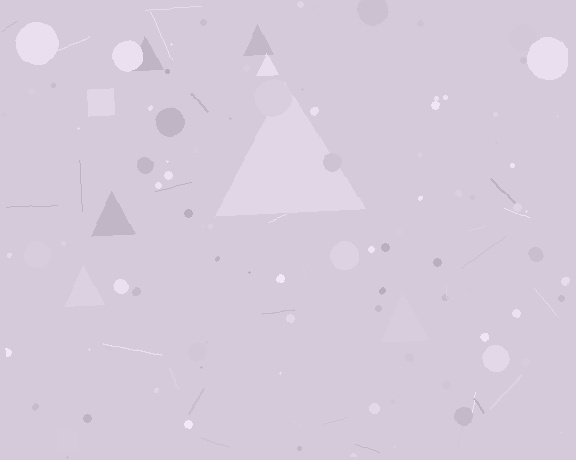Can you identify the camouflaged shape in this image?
The camouflaged shape is a triangle.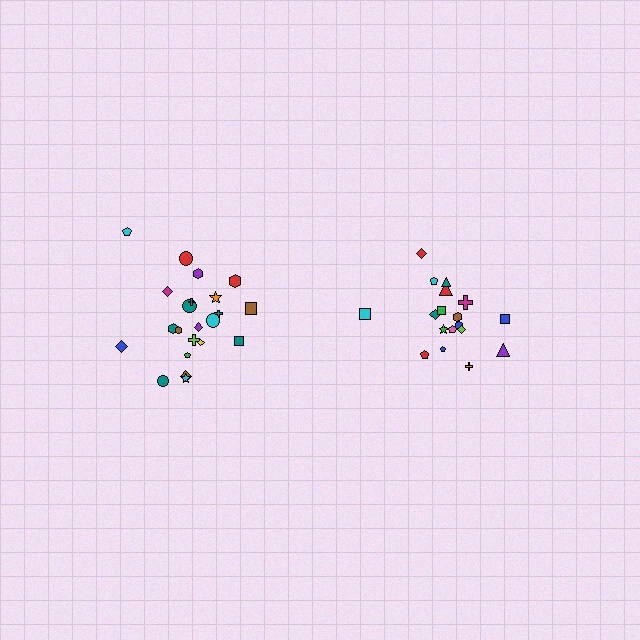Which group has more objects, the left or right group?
The left group.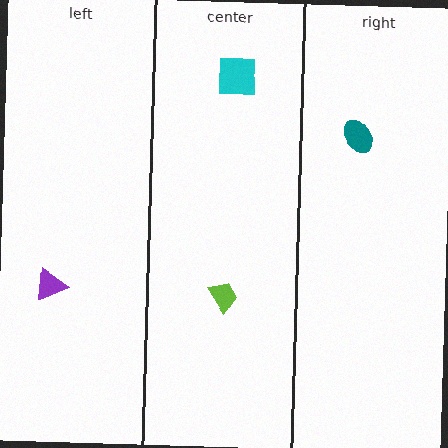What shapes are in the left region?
The purple triangle.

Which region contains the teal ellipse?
The right region.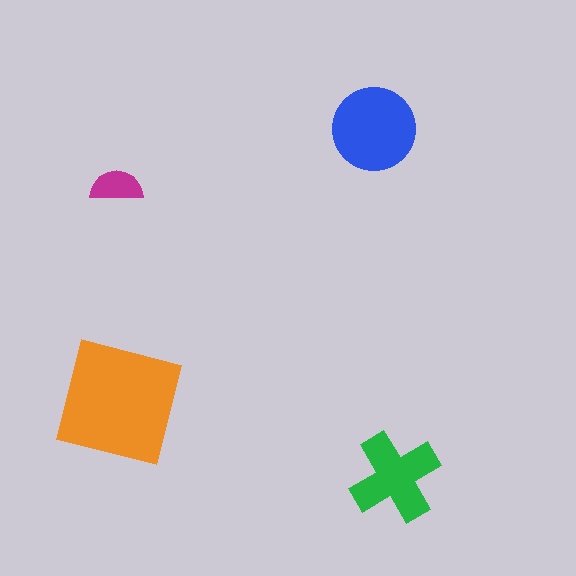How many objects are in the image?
There are 4 objects in the image.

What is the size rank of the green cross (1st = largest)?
3rd.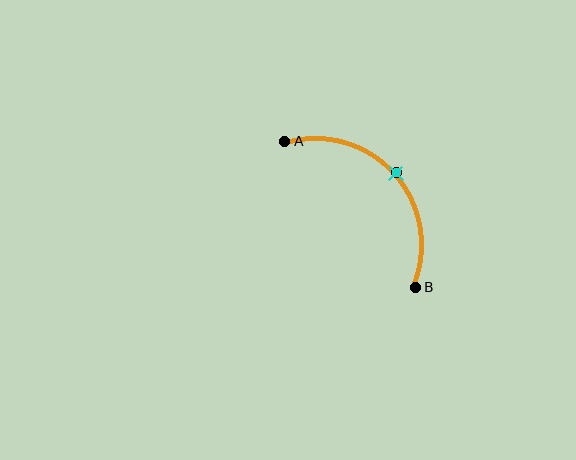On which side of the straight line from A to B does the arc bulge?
The arc bulges above and to the right of the straight line connecting A and B.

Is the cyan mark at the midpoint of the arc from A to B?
Yes. The cyan mark lies on the arc at equal arc-length from both A and B — it is the arc midpoint.